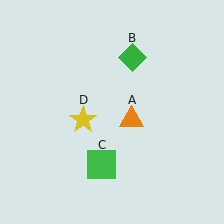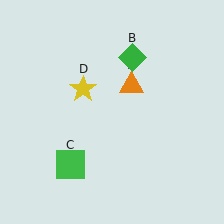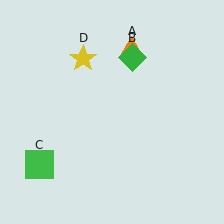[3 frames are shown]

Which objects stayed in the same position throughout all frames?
Green diamond (object B) remained stationary.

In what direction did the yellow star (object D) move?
The yellow star (object D) moved up.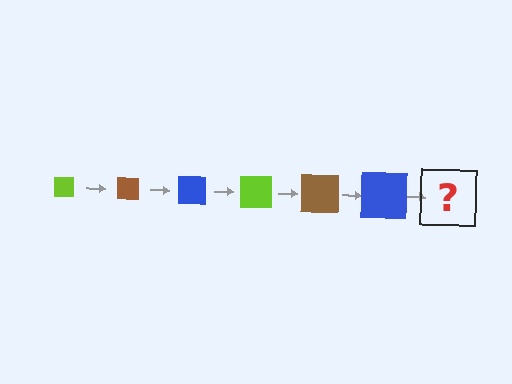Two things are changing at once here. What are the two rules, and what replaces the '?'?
The two rules are that the square grows larger each step and the color cycles through lime, brown, and blue. The '?' should be a lime square, larger than the previous one.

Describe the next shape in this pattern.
It should be a lime square, larger than the previous one.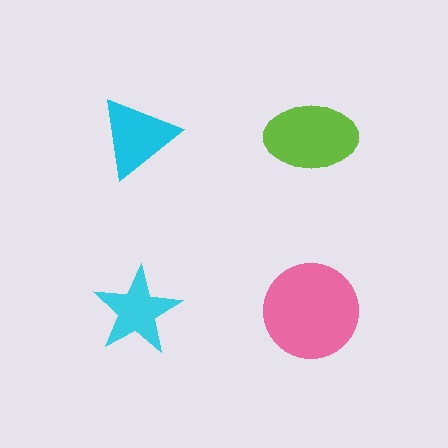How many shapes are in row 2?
2 shapes.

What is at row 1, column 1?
A cyan triangle.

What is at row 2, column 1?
A cyan star.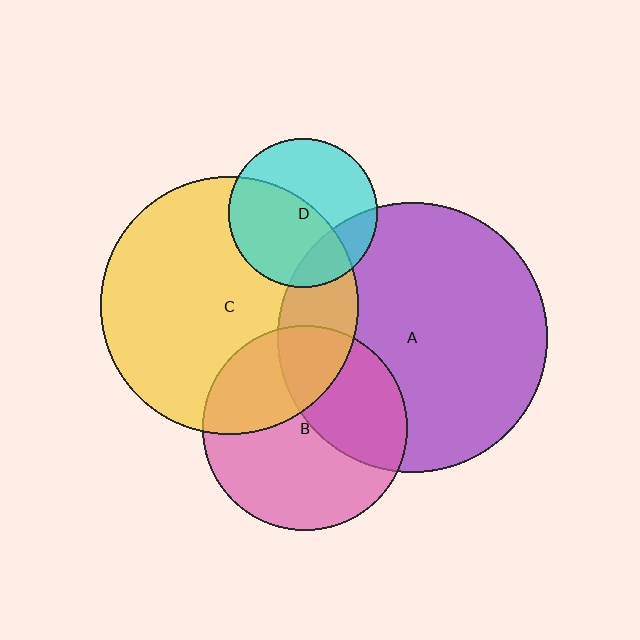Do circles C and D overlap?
Yes.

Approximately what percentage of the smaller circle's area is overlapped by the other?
Approximately 55%.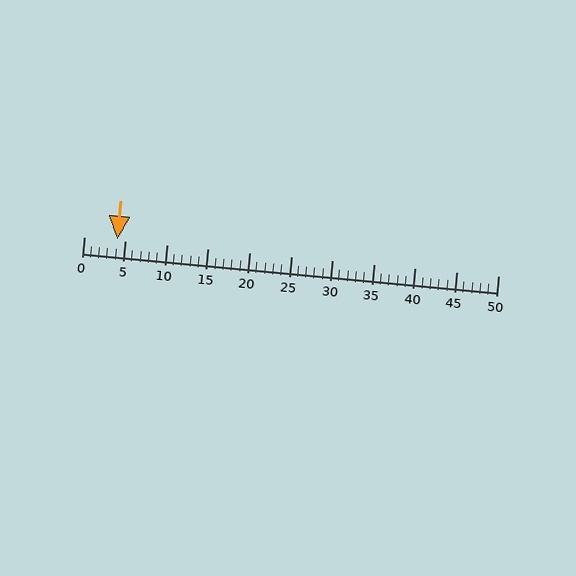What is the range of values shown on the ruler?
The ruler shows values from 0 to 50.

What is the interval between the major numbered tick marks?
The major tick marks are spaced 5 units apart.